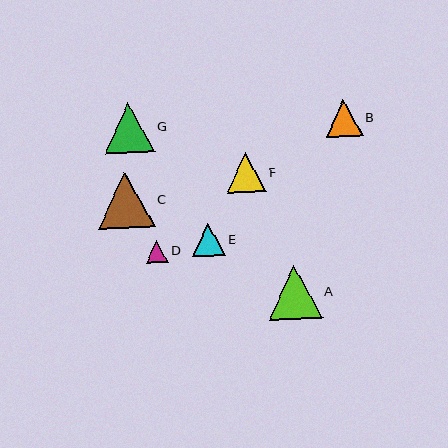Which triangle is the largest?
Triangle C is the largest with a size of approximately 56 pixels.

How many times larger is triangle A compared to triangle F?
Triangle A is approximately 1.4 times the size of triangle F.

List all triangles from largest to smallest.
From largest to smallest: C, A, G, F, B, E, D.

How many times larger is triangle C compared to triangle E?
Triangle C is approximately 1.7 times the size of triangle E.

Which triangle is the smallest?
Triangle D is the smallest with a size of approximately 22 pixels.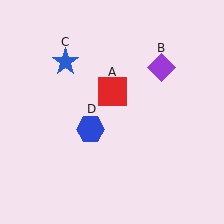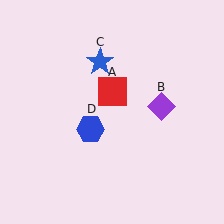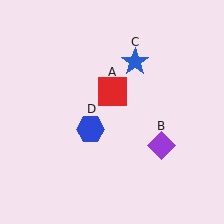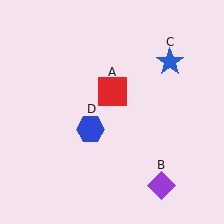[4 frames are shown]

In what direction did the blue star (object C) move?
The blue star (object C) moved right.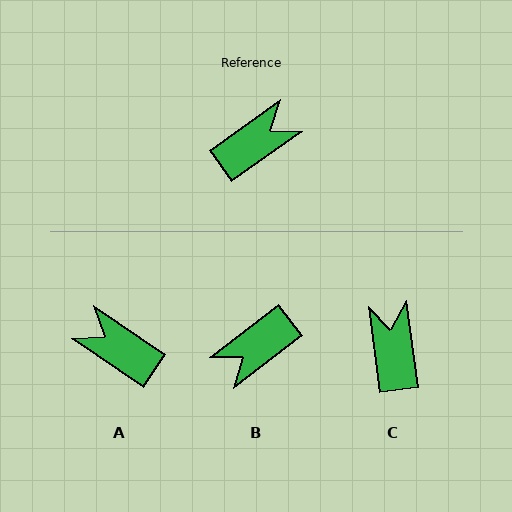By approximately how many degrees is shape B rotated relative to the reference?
Approximately 178 degrees clockwise.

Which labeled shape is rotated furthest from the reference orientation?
B, about 178 degrees away.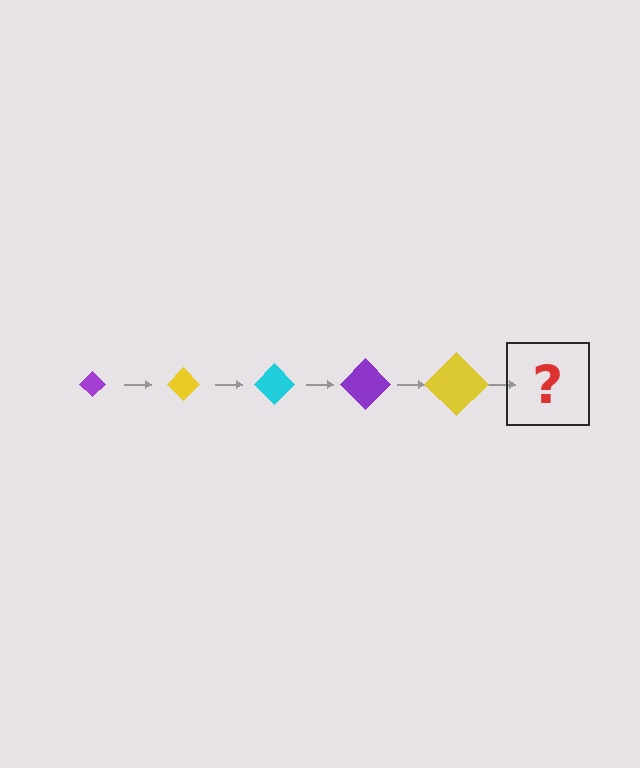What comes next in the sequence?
The next element should be a cyan diamond, larger than the previous one.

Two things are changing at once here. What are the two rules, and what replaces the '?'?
The two rules are that the diamond grows larger each step and the color cycles through purple, yellow, and cyan. The '?' should be a cyan diamond, larger than the previous one.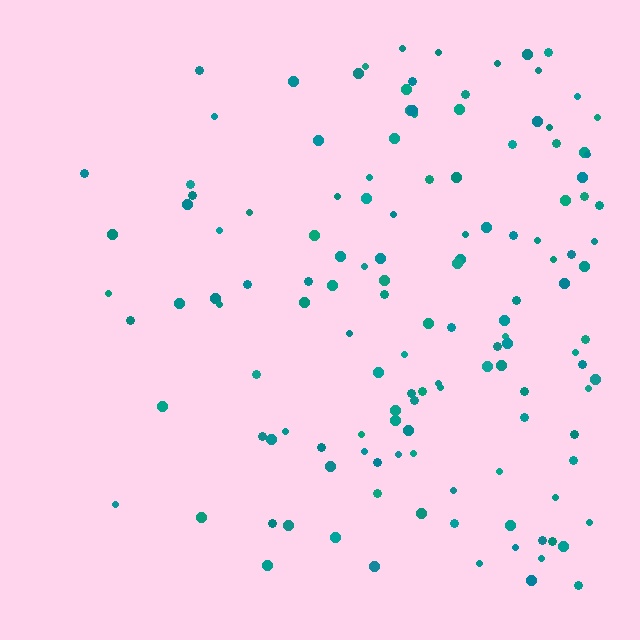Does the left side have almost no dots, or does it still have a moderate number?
Still a moderate number, just noticeably fewer than the right.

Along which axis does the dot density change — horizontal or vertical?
Horizontal.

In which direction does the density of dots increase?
From left to right, with the right side densest.